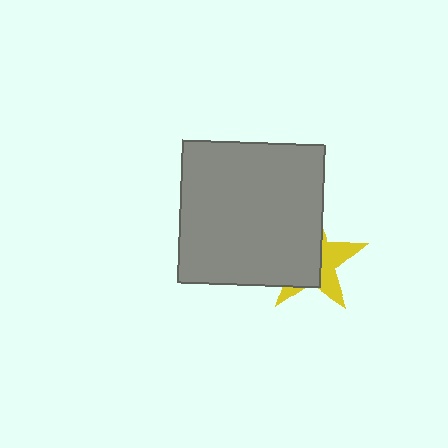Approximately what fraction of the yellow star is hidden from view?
Roughly 62% of the yellow star is hidden behind the gray square.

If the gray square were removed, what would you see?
You would see the complete yellow star.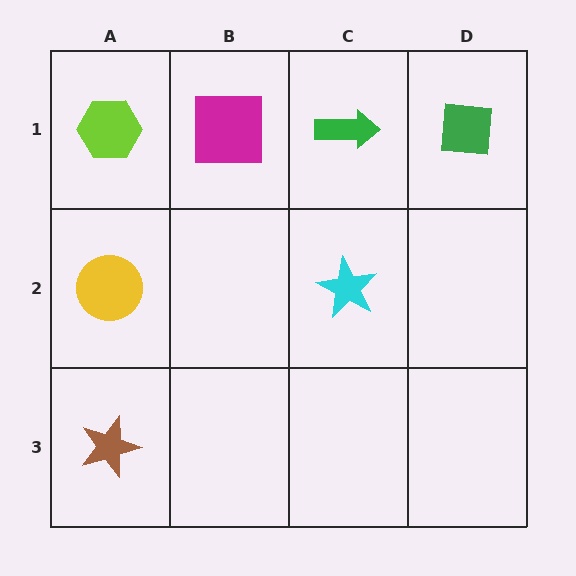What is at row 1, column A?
A lime hexagon.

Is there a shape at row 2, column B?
No, that cell is empty.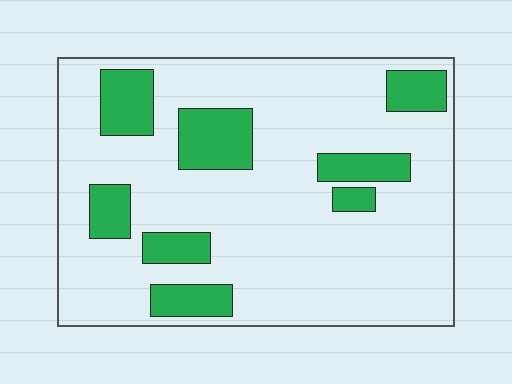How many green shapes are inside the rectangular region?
8.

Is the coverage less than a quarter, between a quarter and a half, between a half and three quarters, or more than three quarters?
Less than a quarter.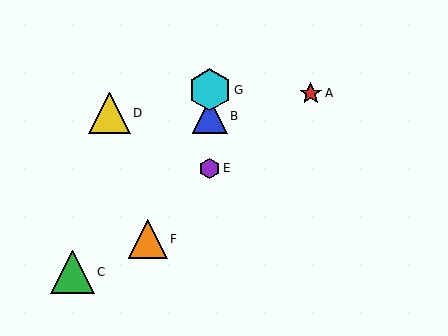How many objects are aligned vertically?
3 objects (B, E, G) are aligned vertically.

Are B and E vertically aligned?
Yes, both are at x≈210.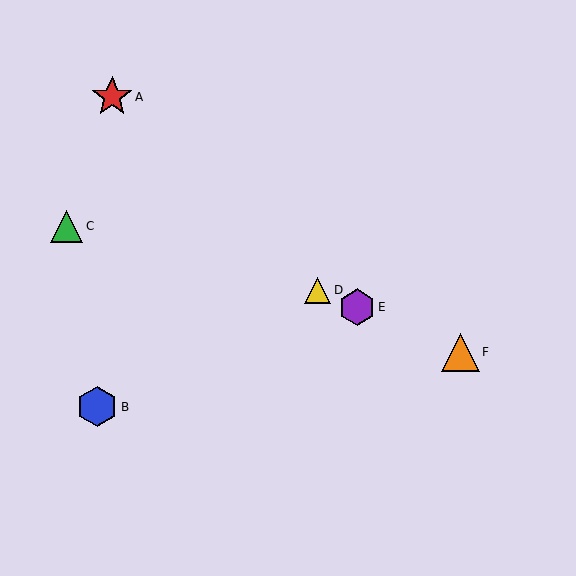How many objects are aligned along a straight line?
3 objects (D, E, F) are aligned along a straight line.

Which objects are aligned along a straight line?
Objects D, E, F are aligned along a straight line.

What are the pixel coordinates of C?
Object C is at (67, 226).